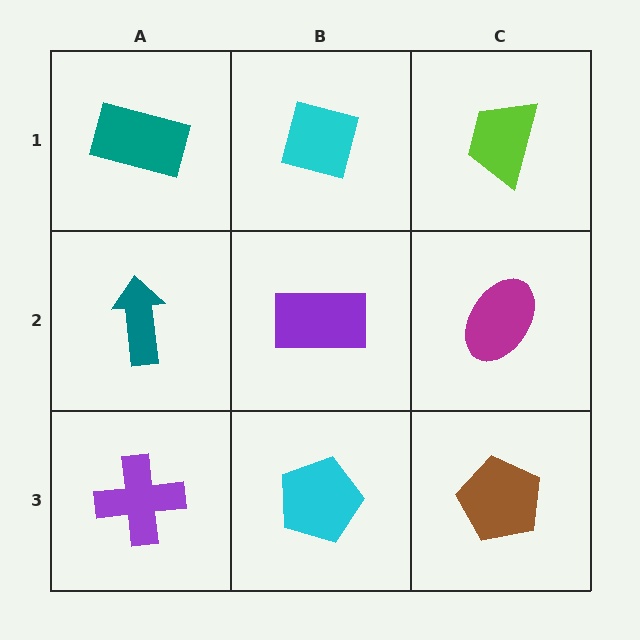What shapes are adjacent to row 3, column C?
A magenta ellipse (row 2, column C), a cyan pentagon (row 3, column B).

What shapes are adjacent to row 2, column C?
A lime trapezoid (row 1, column C), a brown pentagon (row 3, column C), a purple rectangle (row 2, column B).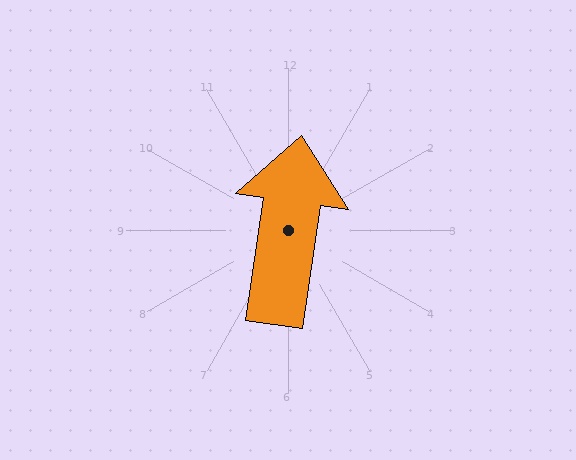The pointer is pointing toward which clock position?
Roughly 12 o'clock.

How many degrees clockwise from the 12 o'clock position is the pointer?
Approximately 8 degrees.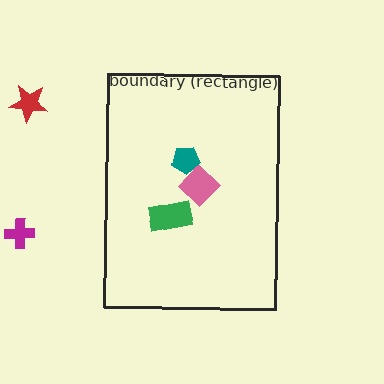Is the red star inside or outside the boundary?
Outside.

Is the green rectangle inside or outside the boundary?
Inside.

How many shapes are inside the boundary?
3 inside, 2 outside.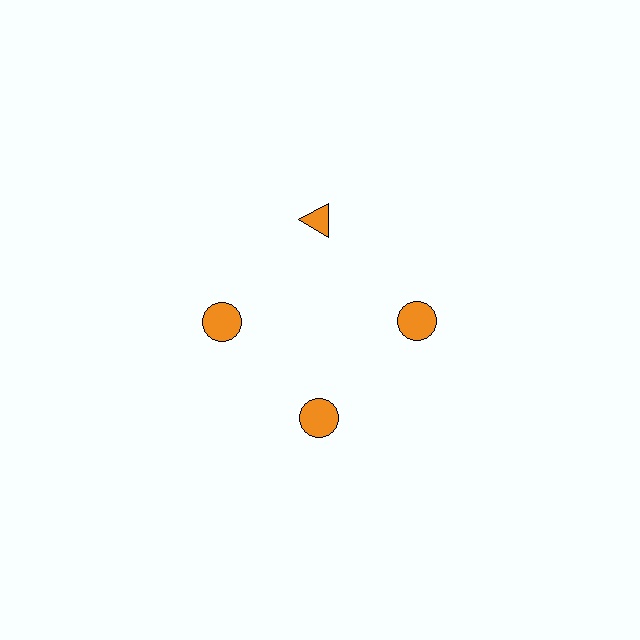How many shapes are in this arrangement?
There are 4 shapes arranged in a ring pattern.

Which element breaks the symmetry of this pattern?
The orange triangle at roughly the 12 o'clock position breaks the symmetry. All other shapes are orange circles.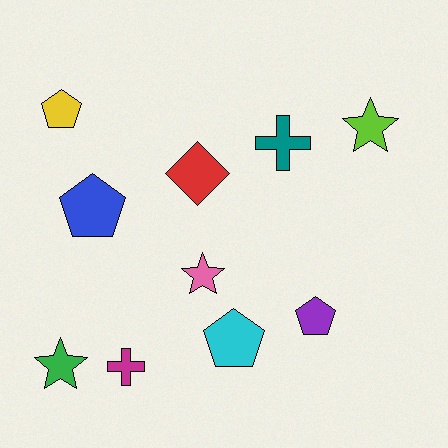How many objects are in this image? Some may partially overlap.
There are 10 objects.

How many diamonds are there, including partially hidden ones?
There is 1 diamond.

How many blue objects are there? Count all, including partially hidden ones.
There is 1 blue object.